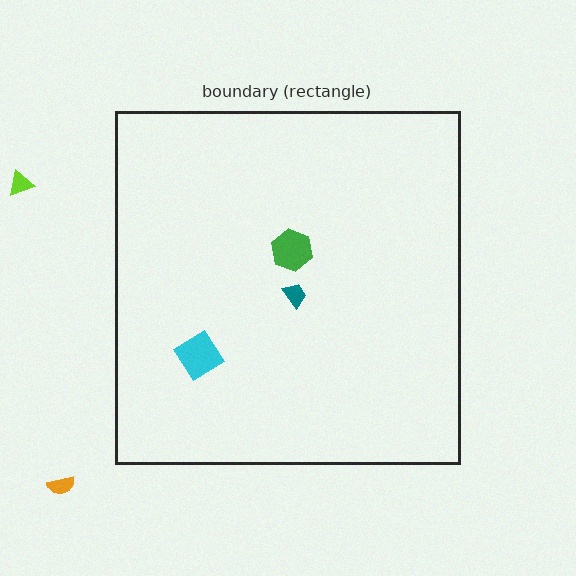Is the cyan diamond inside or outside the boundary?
Inside.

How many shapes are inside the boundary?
3 inside, 2 outside.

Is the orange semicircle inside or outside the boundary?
Outside.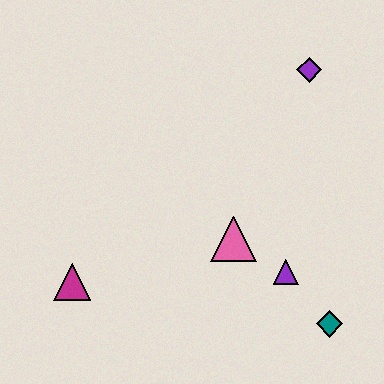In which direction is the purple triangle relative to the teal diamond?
The purple triangle is above the teal diamond.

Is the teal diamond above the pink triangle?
No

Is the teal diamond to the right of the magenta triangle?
Yes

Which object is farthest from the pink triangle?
The purple diamond is farthest from the pink triangle.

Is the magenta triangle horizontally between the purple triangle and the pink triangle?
No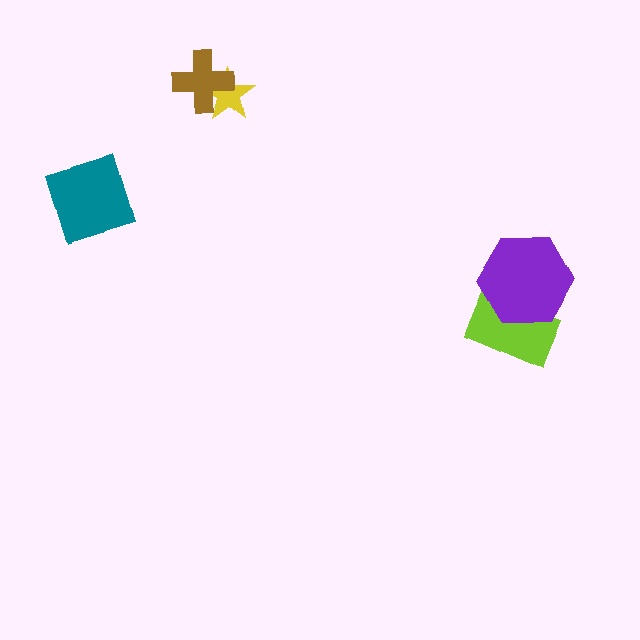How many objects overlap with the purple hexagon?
1 object overlaps with the purple hexagon.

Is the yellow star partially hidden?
Yes, it is partially covered by another shape.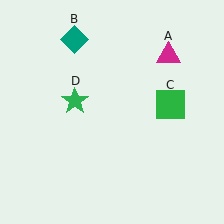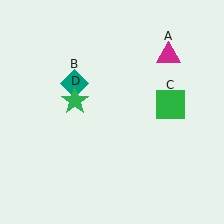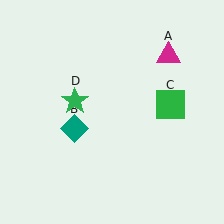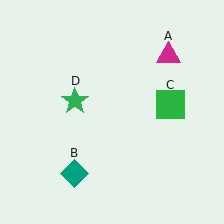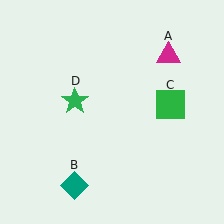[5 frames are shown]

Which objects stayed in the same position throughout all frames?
Magenta triangle (object A) and green square (object C) and green star (object D) remained stationary.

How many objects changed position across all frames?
1 object changed position: teal diamond (object B).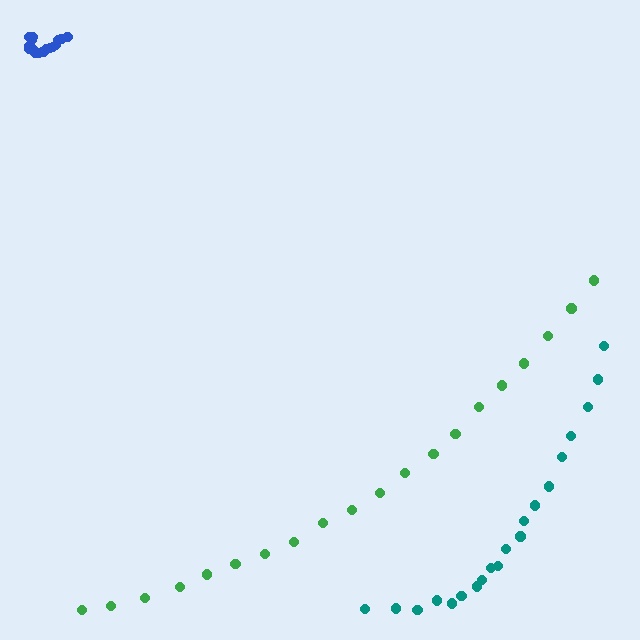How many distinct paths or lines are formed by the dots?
There are 3 distinct paths.